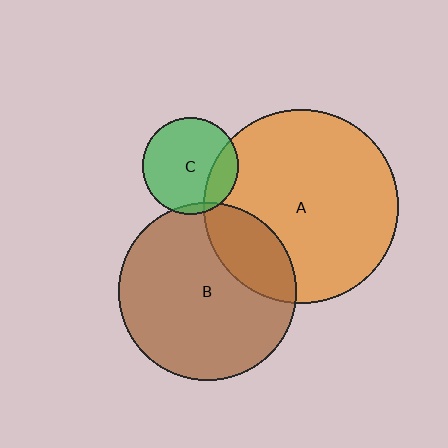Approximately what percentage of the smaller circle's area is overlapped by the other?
Approximately 5%.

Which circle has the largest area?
Circle A (orange).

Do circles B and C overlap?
Yes.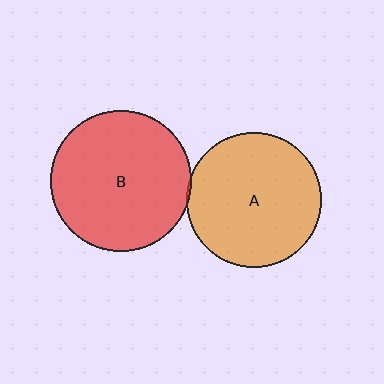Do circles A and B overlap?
Yes.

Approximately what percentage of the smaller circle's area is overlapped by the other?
Approximately 5%.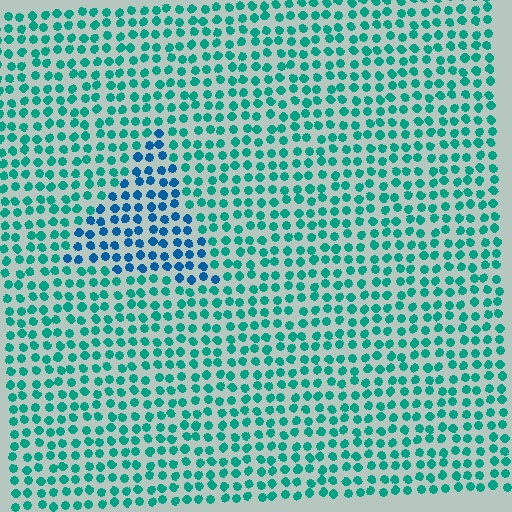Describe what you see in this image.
The image is filled with small teal elements in a uniform arrangement. A triangle-shaped region is visible where the elements are tinted to a slightly different hue, forming a subtle color boundary.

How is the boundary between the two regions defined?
The boundary is defined purely by a slight shift in hue (about 36 degrees). Spacing, size, and orientation are identical on both sides.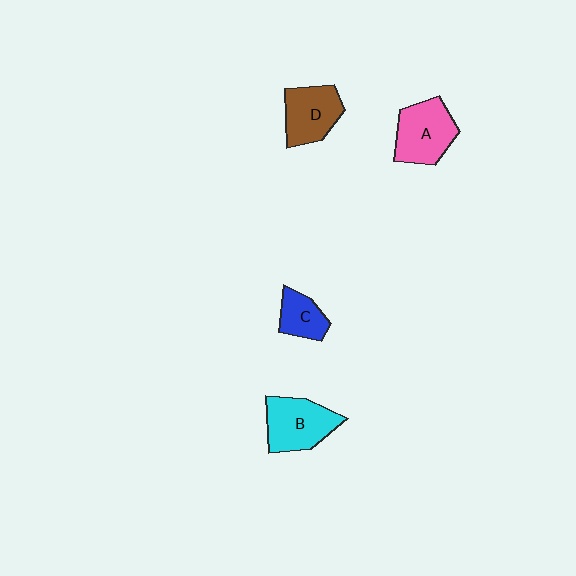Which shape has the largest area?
Shape A (pink).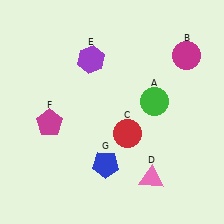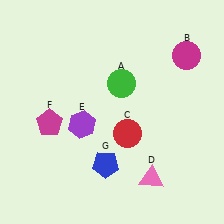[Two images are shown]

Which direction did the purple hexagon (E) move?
The purple hexagon (E) moved down.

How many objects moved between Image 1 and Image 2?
2 objects moved between the two images.